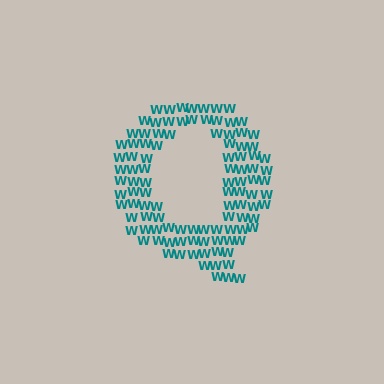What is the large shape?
The large shape is the letter Q.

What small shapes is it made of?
It is made of small letter W's.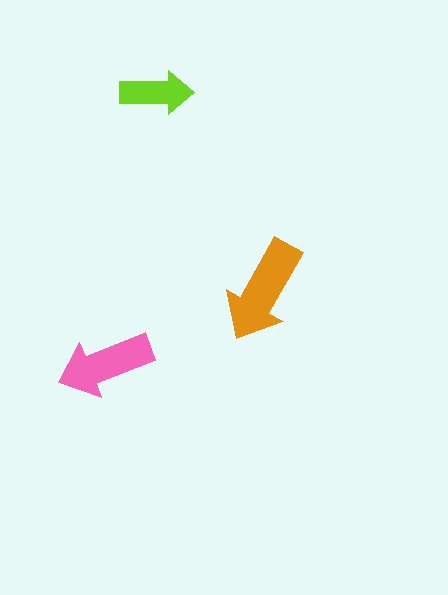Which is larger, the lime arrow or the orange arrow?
The orange one.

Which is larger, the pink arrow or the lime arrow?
The pink one.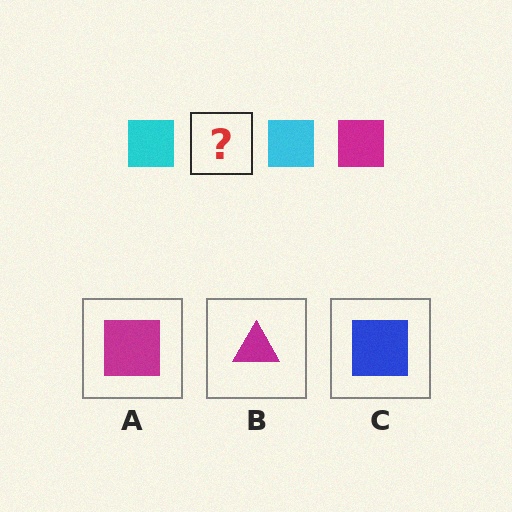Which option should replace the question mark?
Option A.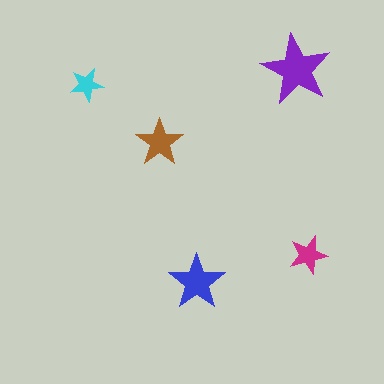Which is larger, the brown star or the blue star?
The blue one.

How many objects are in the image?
There are 5 objects in the image.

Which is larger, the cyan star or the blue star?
The blue one.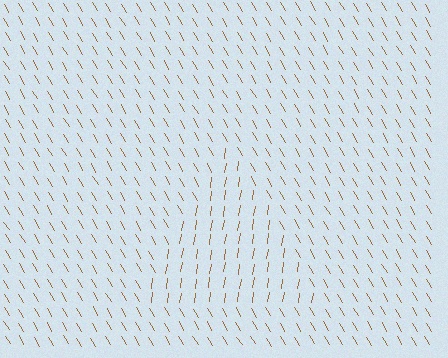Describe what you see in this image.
The image is filled with small brown line segments. A triangle region in the image has lines oriented differently from the surrounding lines, creating a visible texture boundary.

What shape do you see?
I see a triangle.